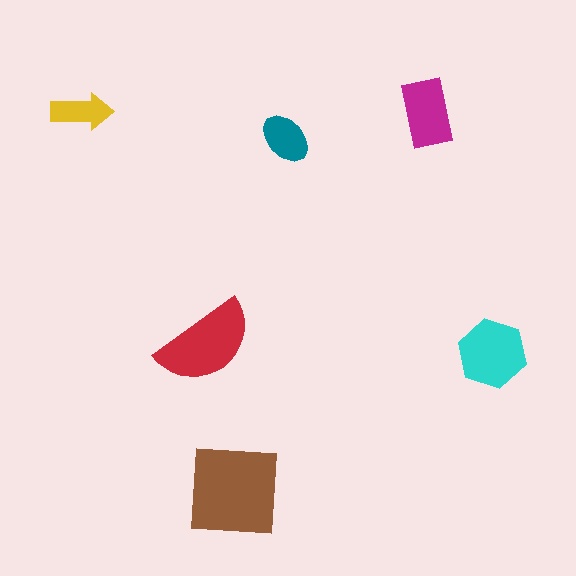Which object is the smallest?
The yellow arrow.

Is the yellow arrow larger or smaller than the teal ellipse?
Smaller.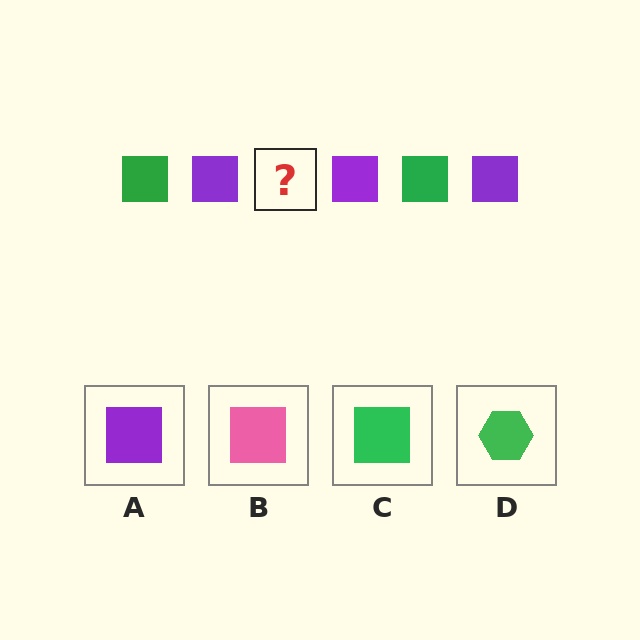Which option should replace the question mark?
Option C.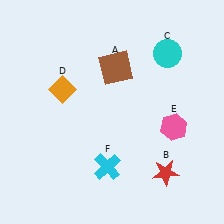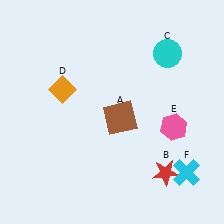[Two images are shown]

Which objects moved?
The objects that moved are: the brown square (A), the cyan cross (F).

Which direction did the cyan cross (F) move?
The cyan cross (F) moved right.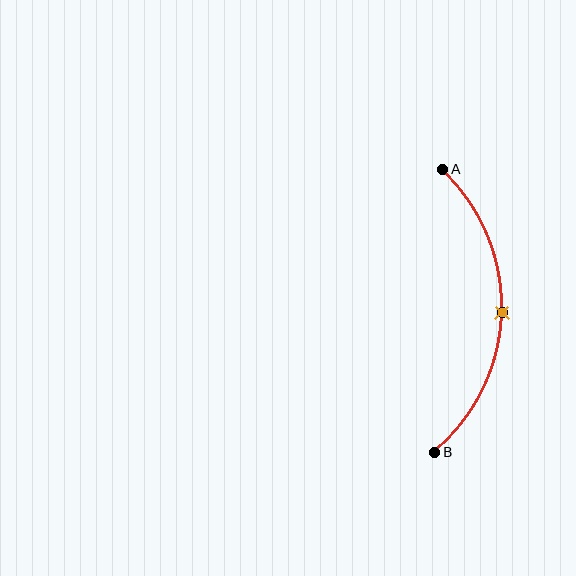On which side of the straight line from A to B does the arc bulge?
The arc bulges to the right of the straight line connecting A and B.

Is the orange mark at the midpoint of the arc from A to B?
Yes. The orange mark lies on the arc at equal arc-length from both A and B — it is the arc midpoint.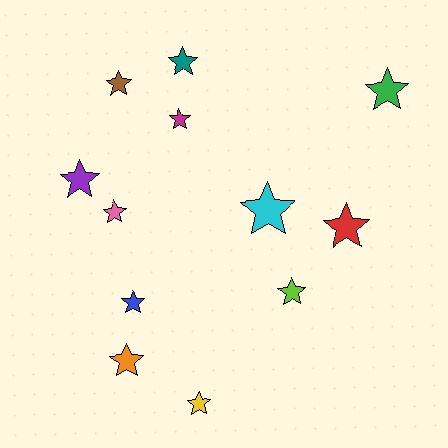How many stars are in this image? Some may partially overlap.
There are 12 stars.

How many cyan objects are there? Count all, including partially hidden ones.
There is 1 cyan object.